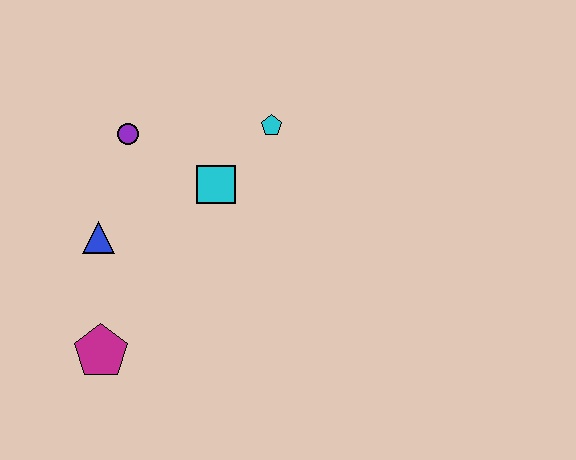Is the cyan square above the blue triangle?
Yes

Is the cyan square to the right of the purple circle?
Yes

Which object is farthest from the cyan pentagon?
The magenta pentagon is farthest from the cyan pentagon.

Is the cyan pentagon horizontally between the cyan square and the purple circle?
No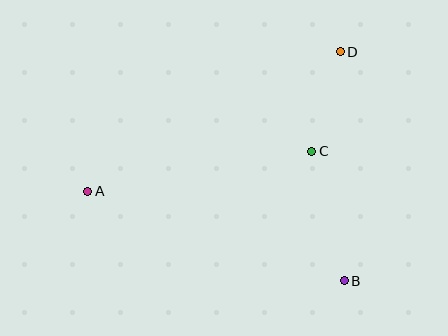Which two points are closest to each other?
Points C and D are closest to each other.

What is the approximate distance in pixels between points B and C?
The distance between B and C is approximately 133 pixels.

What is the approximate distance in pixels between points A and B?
The distance between A and B is approximately 272 pixels.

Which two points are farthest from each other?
Points A and D are farthest from each other.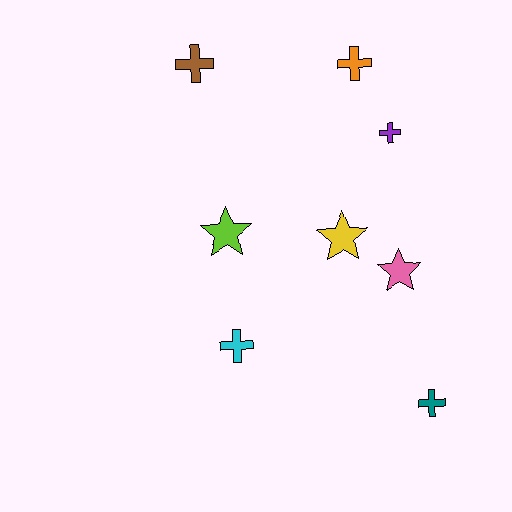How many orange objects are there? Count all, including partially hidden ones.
There is 1 orange object.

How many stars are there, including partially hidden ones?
There are 3 stars.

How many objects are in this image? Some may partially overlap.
There are 8 objects.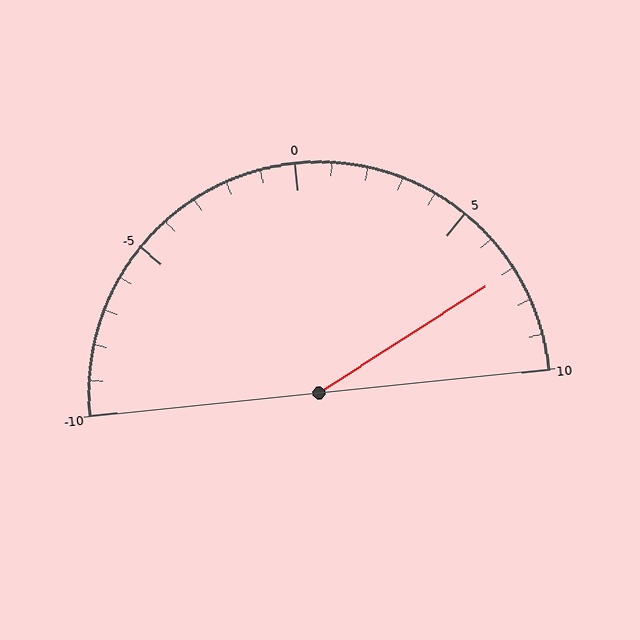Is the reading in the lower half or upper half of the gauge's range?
The reading is in the upper half of the range (-10 to 10).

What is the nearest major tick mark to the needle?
The nearest major tick mark is 5.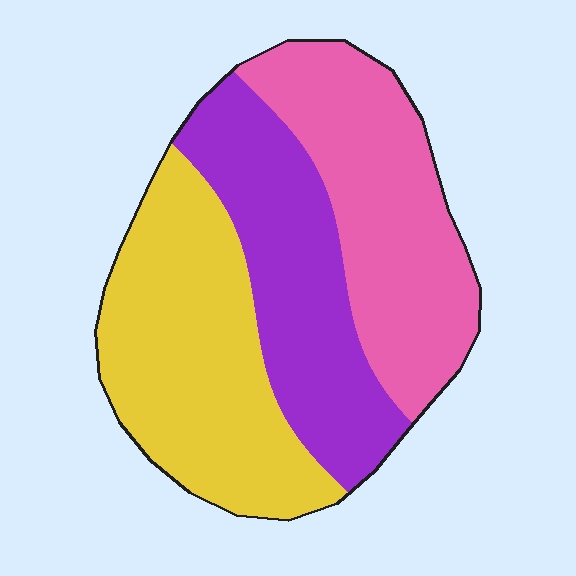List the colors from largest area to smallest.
From largest to smallest: yellow, pink, purple.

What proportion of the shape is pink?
Pink takes up about one third (1/3) of the shape.